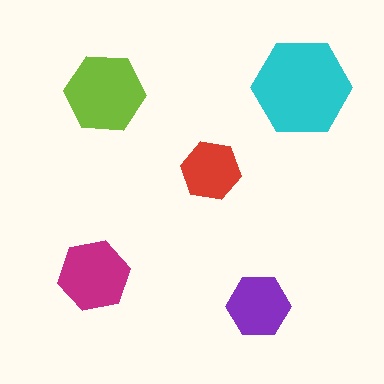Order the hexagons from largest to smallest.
the cyan one, the lime one, the magenta one, the purple one, the red one.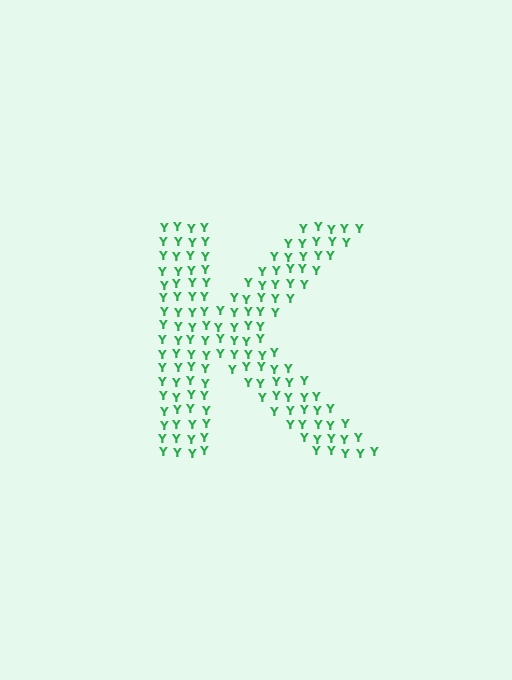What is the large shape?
The large shape is the letter K.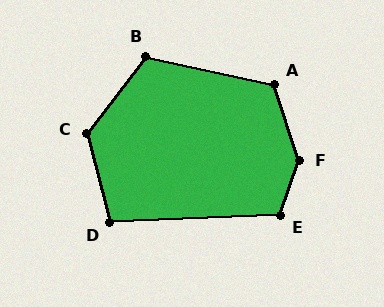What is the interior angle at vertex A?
Approximately 120 degrees (obtuse).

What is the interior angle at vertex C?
Approximately 128 degrees (obtuse).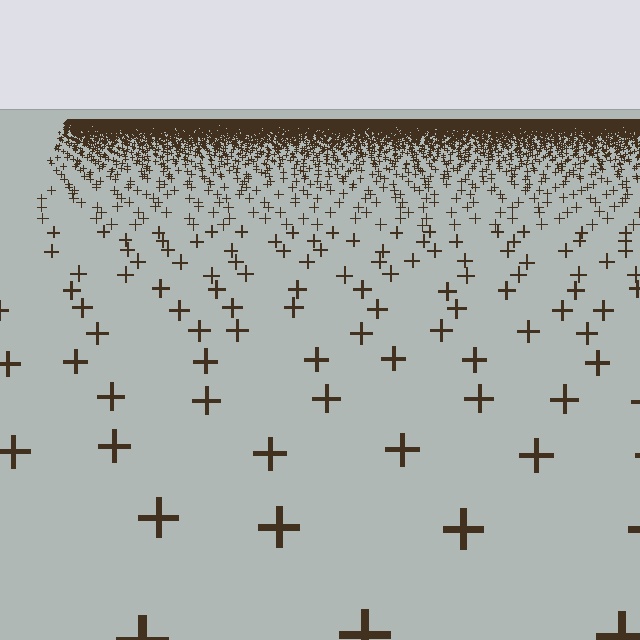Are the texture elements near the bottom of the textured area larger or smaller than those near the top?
Larger. Near the bottom, elements are closer to the viewer and appear at a bigger on-screen size.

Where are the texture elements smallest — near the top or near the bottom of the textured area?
Near the top.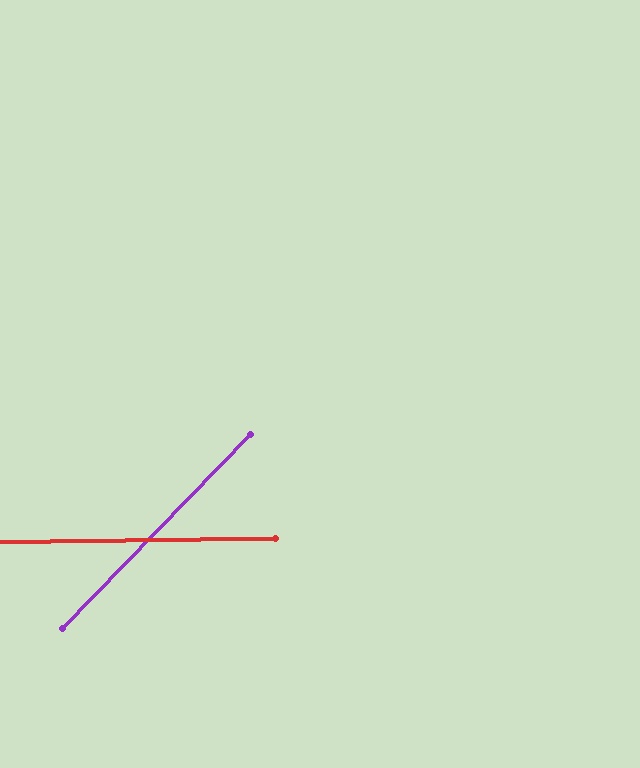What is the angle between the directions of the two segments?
Approximately 45 degrees.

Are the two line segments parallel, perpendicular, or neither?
Neither parallel nor perpendicular — they differ by about 45°.